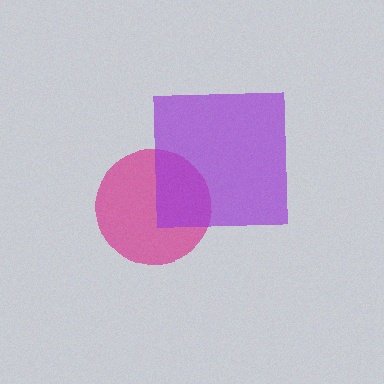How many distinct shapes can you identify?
There are 2 distinct shapes: a magenta circle, a purple square.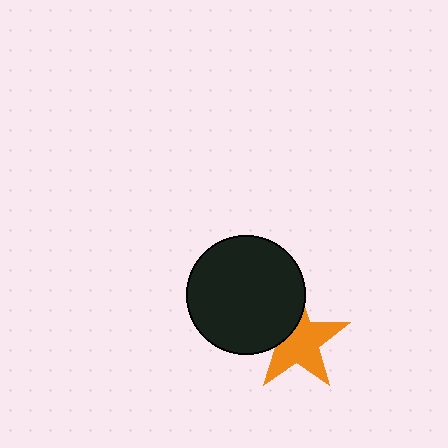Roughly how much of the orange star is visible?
Most of it is visible (roughly 67%).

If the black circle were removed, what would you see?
You would see the complete orange star.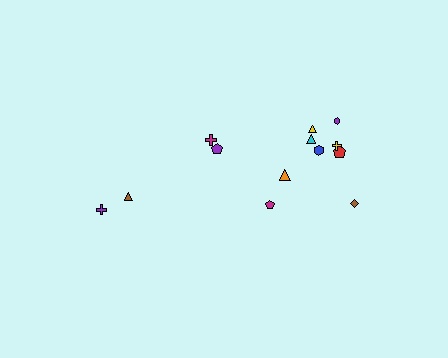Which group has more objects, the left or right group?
The right group.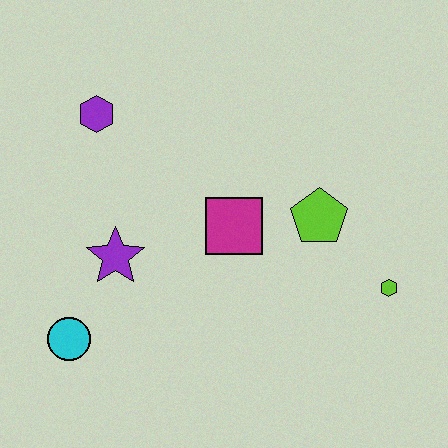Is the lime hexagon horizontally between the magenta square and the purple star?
No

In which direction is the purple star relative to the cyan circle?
The purple star is above the cyan circle.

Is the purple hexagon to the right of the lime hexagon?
No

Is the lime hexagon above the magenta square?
No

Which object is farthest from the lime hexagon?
The purple hexagon is farthest from the lime hexagon.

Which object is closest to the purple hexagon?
The purple star is closest to the purple hexagon.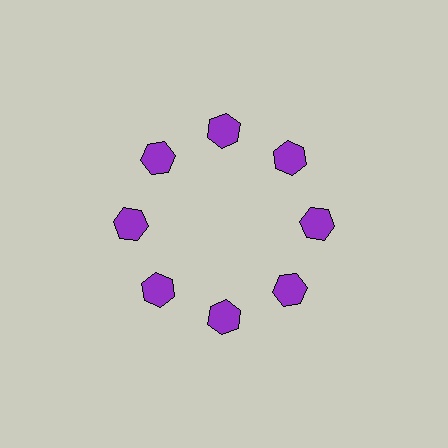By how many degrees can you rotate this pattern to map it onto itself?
The pattern maps onto itself every 45 degrees of rotation.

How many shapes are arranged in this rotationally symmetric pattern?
There are 8 shapes, arranged in 8 groups of 1.